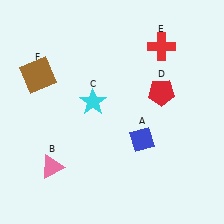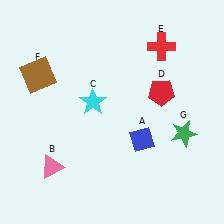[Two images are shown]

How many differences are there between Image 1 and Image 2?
There is 1 difference between the two images.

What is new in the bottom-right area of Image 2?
A green star (G) was added in the bottom-right area of Image 2.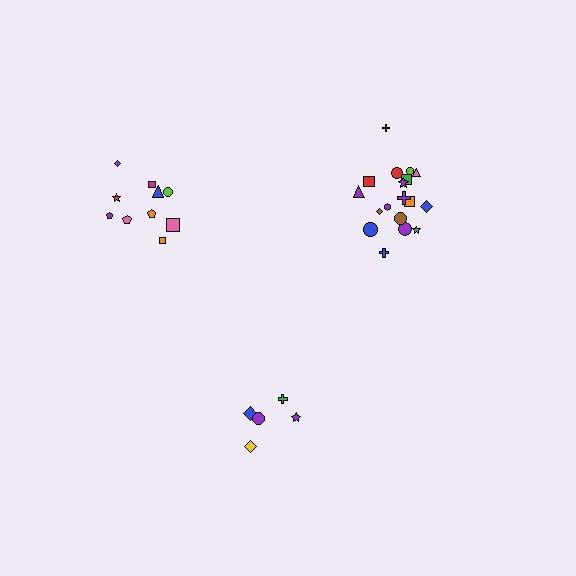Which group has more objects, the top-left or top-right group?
The top-right group.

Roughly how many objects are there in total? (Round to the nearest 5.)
Roughly 35 objects in total.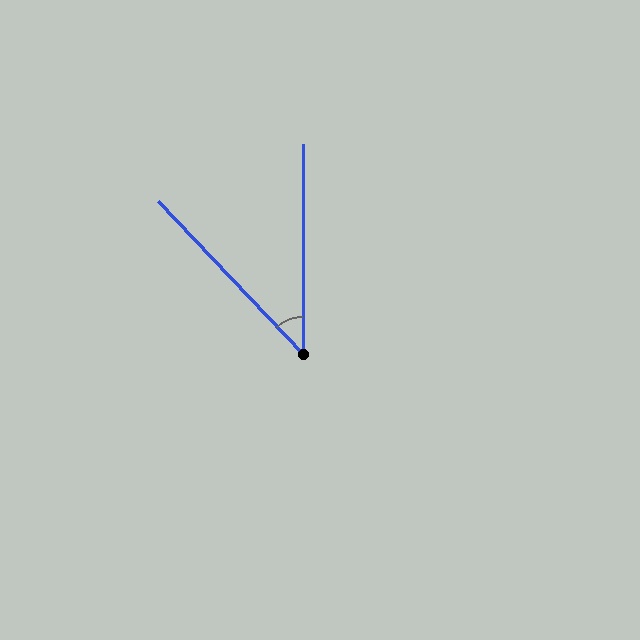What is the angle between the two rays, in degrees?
Approximately 43 degrees.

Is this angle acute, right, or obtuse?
It is acute.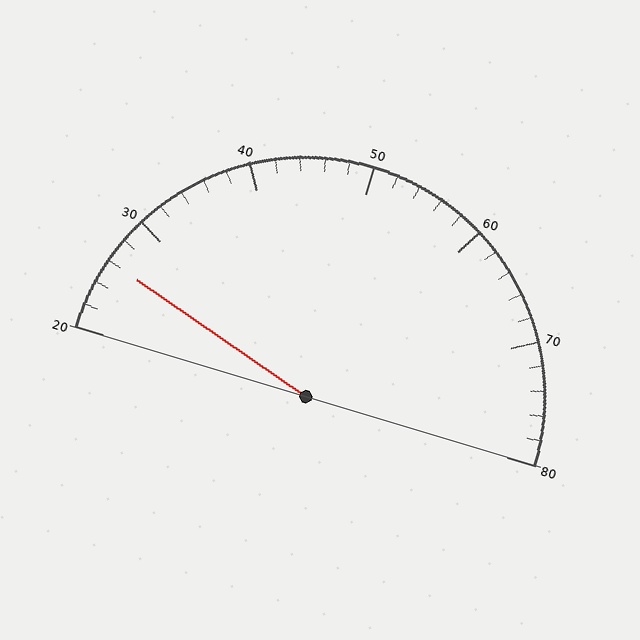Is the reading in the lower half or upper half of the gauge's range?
The reading is in the lower half of the range (20 to 80).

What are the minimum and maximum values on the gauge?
The gauge ranges from 20 to 80.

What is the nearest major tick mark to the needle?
The nearest major tick mark is 30.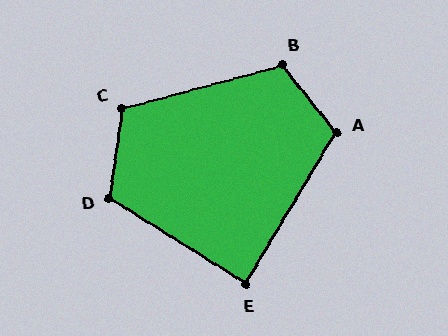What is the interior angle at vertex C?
Approximately 113 degrees (obtuse).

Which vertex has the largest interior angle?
D, at approximately 115 degrees.